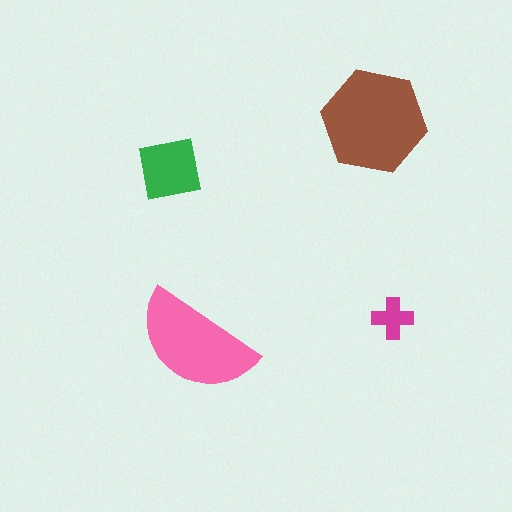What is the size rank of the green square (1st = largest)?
3rd.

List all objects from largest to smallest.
The brown hexagon, the pink semicircle, the green square, the magenta cross.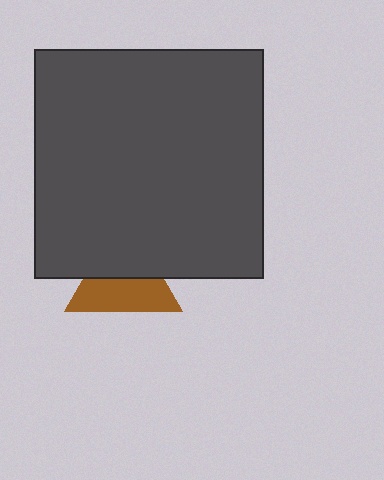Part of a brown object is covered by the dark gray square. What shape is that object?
It is a triangle.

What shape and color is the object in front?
The object in front is a dark gray square.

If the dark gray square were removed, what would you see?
You would see the complete brown triangle.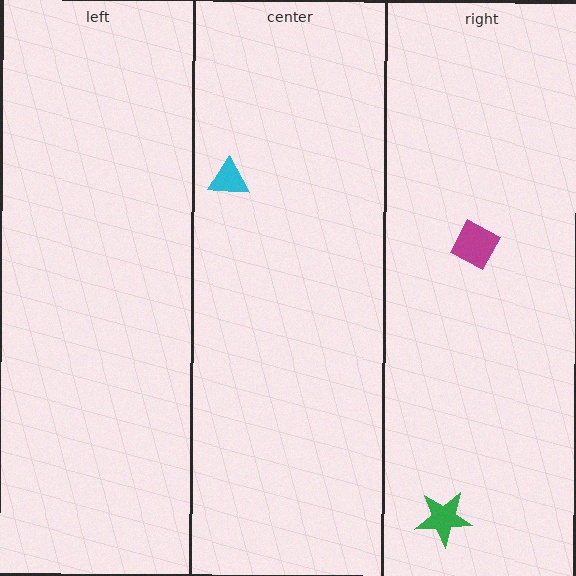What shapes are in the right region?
The magenta diamond, the green star.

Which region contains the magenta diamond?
The right region.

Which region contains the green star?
The right region.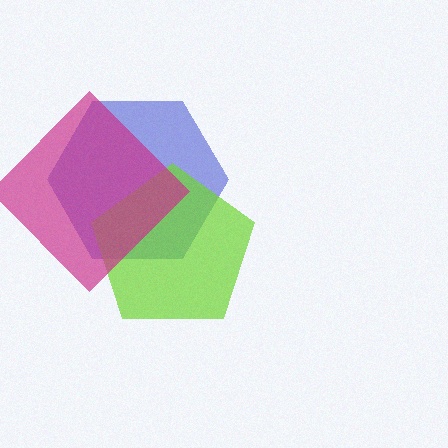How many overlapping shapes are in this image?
There are 3 overlapping shapes in the image.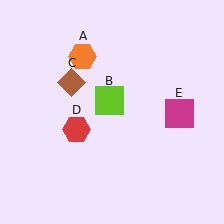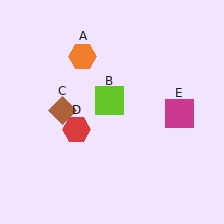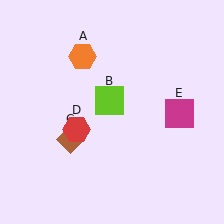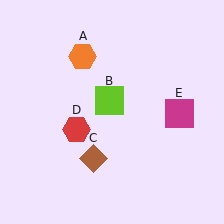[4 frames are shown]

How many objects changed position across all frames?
1 object changed position: brown diamond (object C).